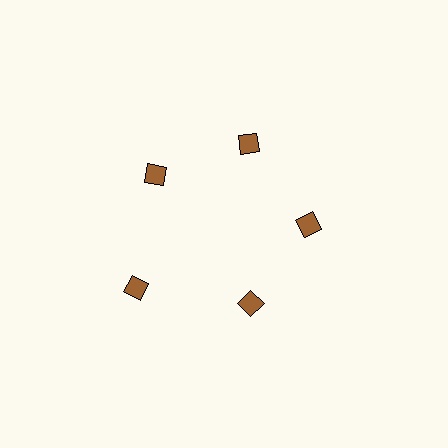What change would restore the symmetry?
The symmetry would be restored by moving it inward, back onto the ring so that all 5 diamonds sit at equal angles and equal distance from the center.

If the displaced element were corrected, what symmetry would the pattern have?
It would have 5-fold rotational symmetry — the pattern would map onto itself every 72 degrees.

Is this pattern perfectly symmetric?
No. The 5 brown diamonds are arranged in a ring, but one element near the 8 o'clock position is pushed outward from the center, breaking the 5-fold rotational symmetry.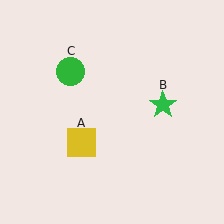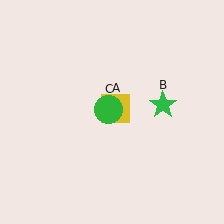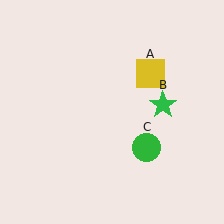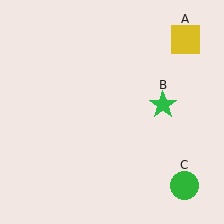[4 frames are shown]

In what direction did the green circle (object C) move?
The green circle (object C) moved down and to the right.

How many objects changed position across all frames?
2 objects changed position: yellow square (object A), green circle (object C).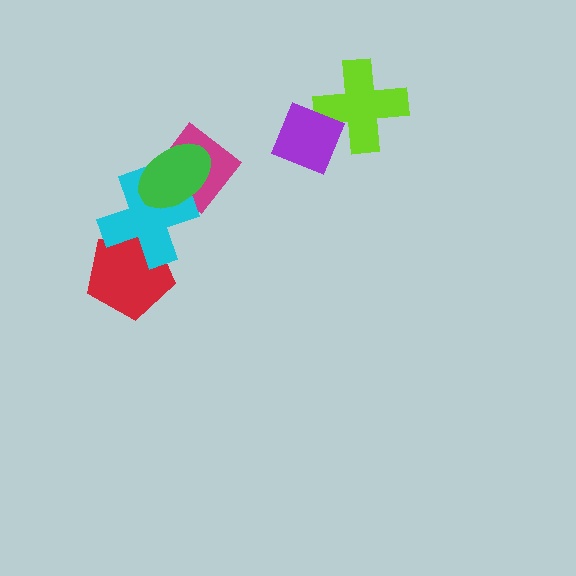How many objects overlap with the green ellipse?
2 objects overlap with the green ellipse.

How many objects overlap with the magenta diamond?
2 objects overlap with the magenta diamond.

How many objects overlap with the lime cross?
1 object overlaps with the lime cross.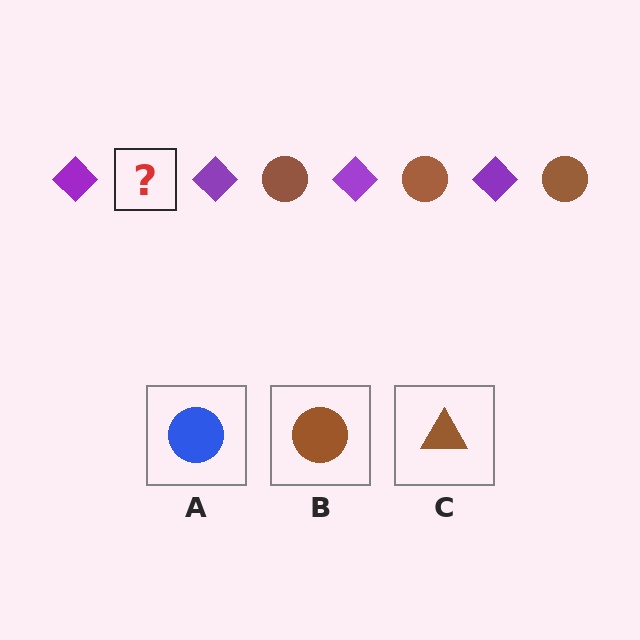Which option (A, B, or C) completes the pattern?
B.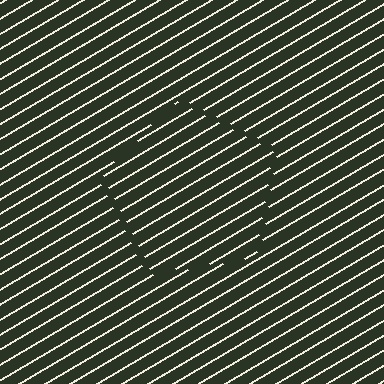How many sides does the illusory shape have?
5 sides — the line-ends trace a pentagon.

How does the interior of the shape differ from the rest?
The interior of the shape contains the same grating, shifted by half a period — the contour is defined by the phase discontinuity where line-ends from the inner and outer gratings abut.